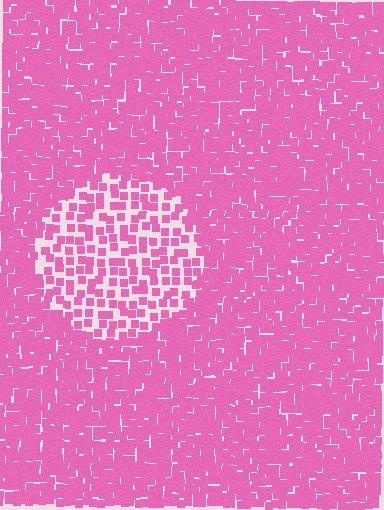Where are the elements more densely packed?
The elements are more densely packed outside the circle boundary.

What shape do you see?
I see a circle.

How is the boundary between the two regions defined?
The boundary is defined by a change in element density (approximately 2.2x ratio). All elements are the same color, size, and shape.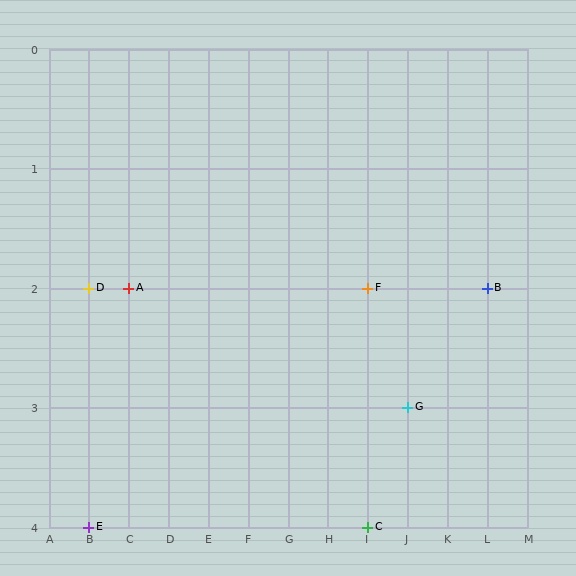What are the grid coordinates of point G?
Point G is at grid coordinates (J, 3).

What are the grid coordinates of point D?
Point D is at grid coordinates (B, 2).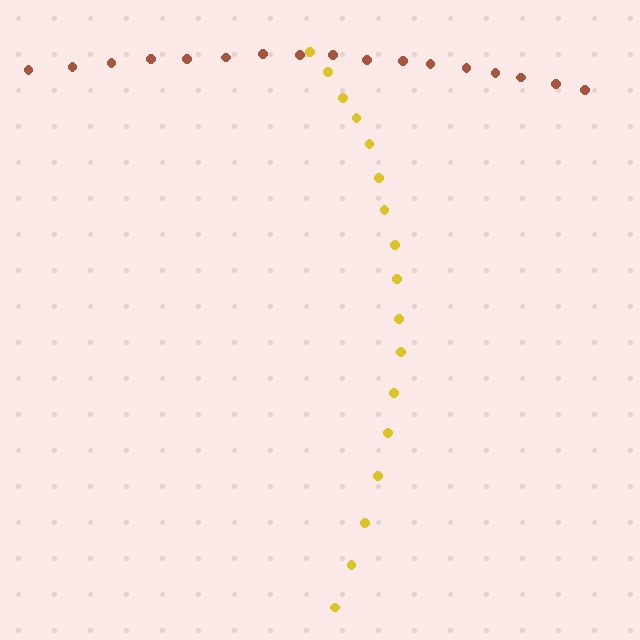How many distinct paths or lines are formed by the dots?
There are 2 distinct paths.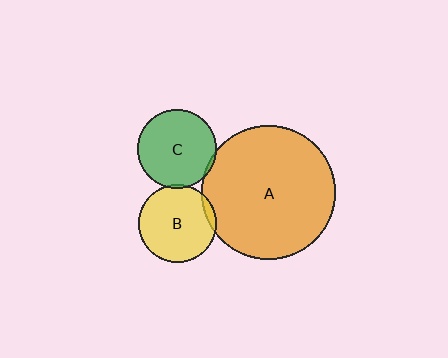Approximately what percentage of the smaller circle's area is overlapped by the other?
Approximately 5%.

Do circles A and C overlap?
Yes.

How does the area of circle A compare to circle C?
Approximately 2.9 times.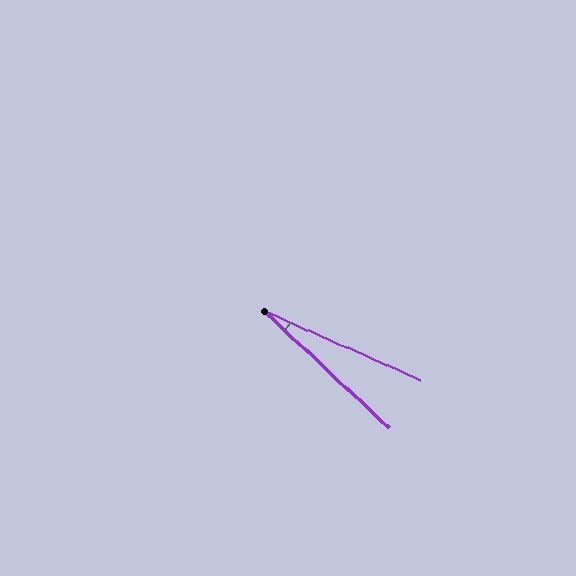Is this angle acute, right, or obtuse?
It is acute.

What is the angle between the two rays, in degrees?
Approximately 19 degrees.